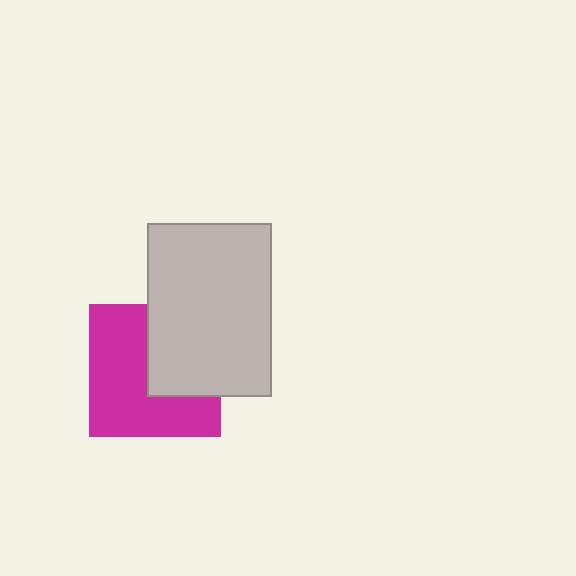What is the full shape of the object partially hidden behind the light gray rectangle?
The partially hidden object is a magenta square.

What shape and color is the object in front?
The object in front is a light gray rectangle.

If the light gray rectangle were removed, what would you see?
You would see the complete magenta square.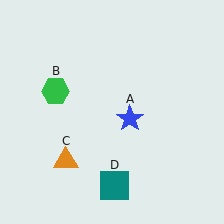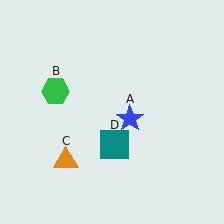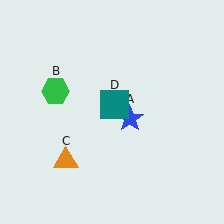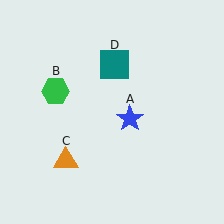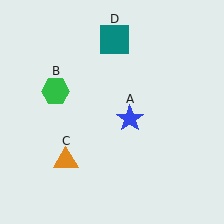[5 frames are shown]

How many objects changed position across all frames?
1 object changed position: teal square (object D).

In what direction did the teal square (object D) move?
The teal square (object D) moved up.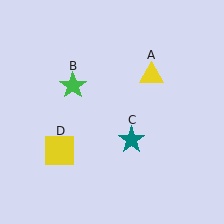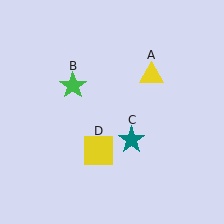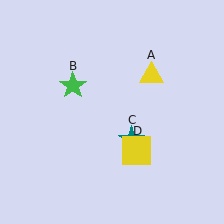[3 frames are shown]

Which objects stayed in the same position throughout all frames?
Yellow triangle (object A) and green star (object B) and teal star (object C) remained stationary.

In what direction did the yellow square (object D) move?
The yellow square (object D) moved right.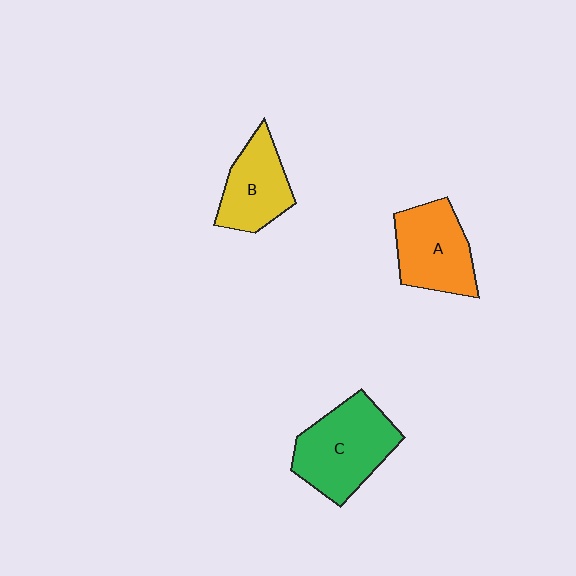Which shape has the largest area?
Shape C (green).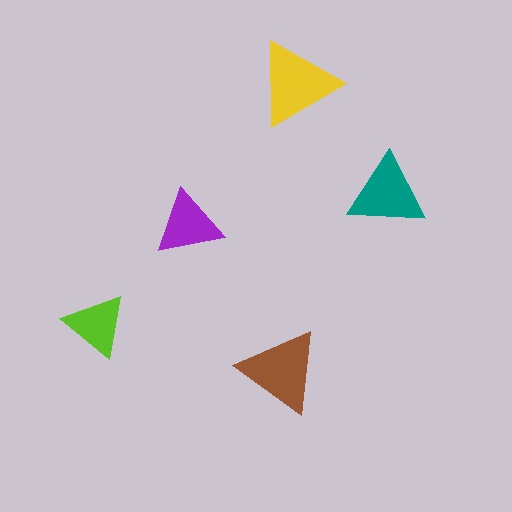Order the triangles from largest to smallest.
the yellow one, the brown one, the teal one, the purple one, the lime one.